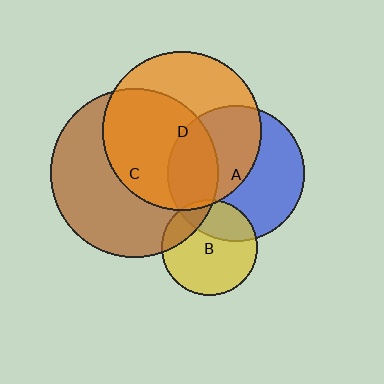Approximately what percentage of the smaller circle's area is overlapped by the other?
Approximately 50%.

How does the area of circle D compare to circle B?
Approximately 2.8 times.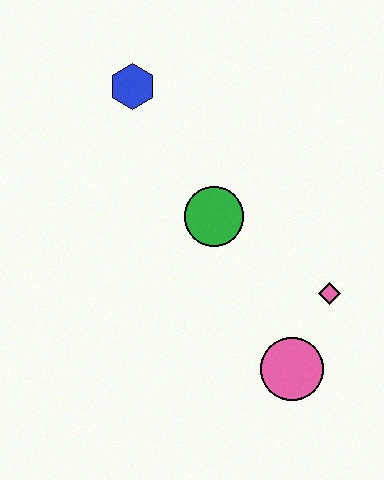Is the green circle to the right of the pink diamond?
No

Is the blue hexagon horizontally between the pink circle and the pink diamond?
No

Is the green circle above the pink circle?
Yes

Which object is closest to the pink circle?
The pink diamond is closest to the pink circle.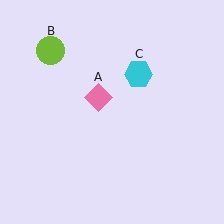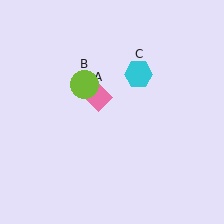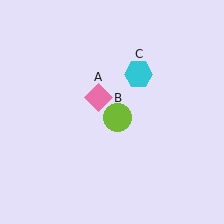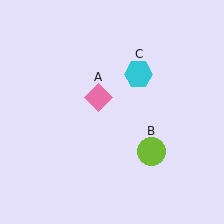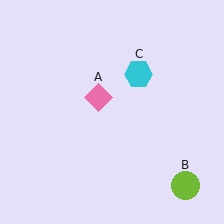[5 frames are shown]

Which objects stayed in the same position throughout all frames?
Pink diamond (object A) and cyan hexagon (object C) remained stationary.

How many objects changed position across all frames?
1 object changed position: lime circle (object B).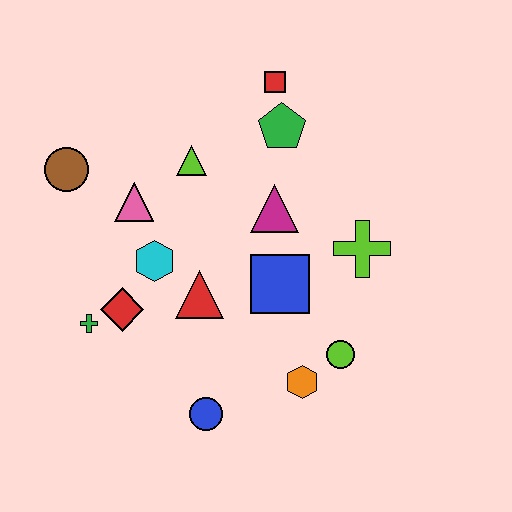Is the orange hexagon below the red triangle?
Yes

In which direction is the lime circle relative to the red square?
The lime circle is below the red square.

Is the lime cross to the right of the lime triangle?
Yes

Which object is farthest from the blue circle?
The red square is farthest from the blue circle.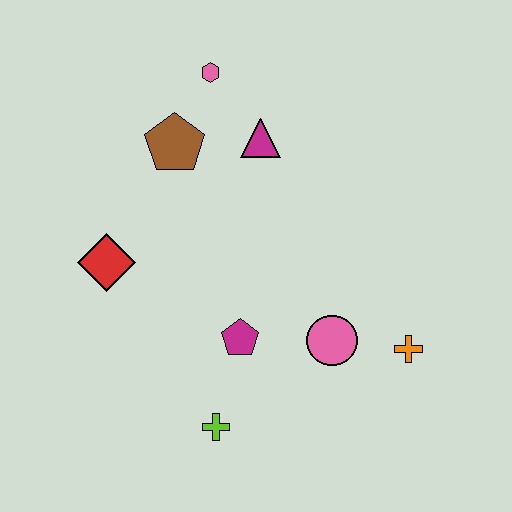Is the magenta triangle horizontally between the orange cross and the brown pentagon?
Yes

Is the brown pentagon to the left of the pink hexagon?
Yes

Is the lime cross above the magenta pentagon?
No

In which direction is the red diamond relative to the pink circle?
The red diamond is to the left of the pink circle.